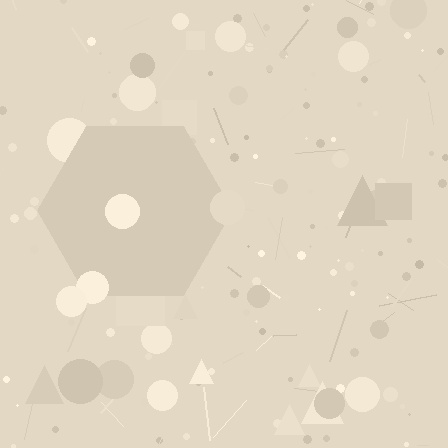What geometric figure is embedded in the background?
A hexagon is embedded in the background.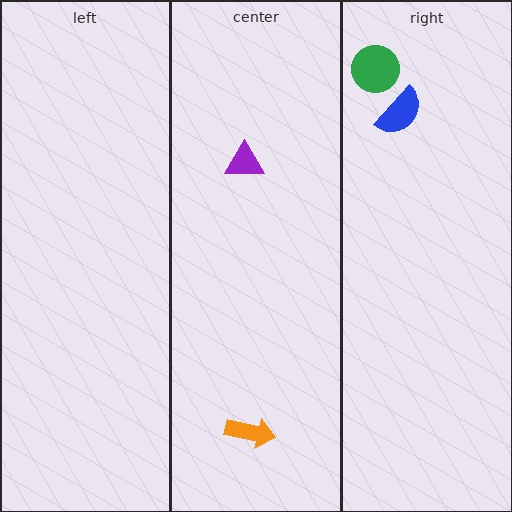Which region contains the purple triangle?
The center region.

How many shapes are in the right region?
2.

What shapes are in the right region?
The green circle, the blue semicircle.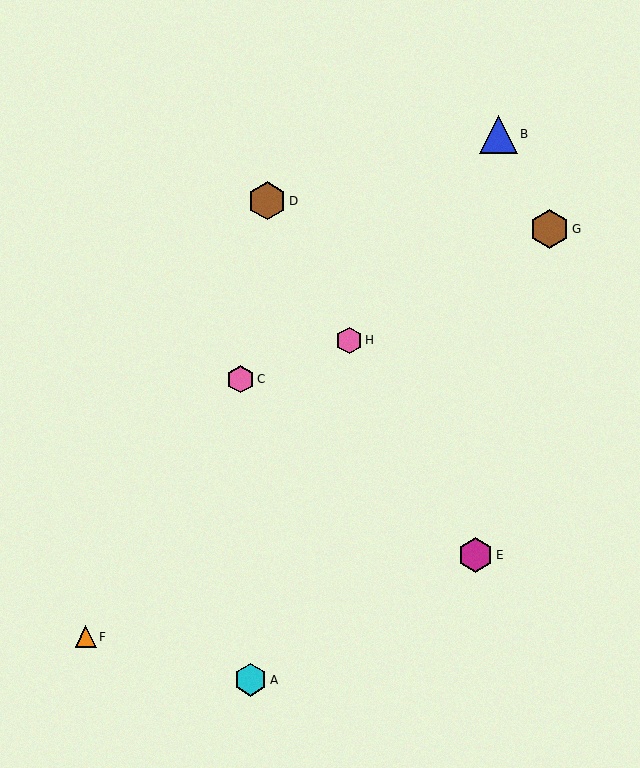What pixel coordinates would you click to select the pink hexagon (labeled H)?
Click at (349, 340) to select the pink hexagon H.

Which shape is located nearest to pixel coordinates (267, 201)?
The brown hexagon (labeled D) at (267, 201) is nearest to that location.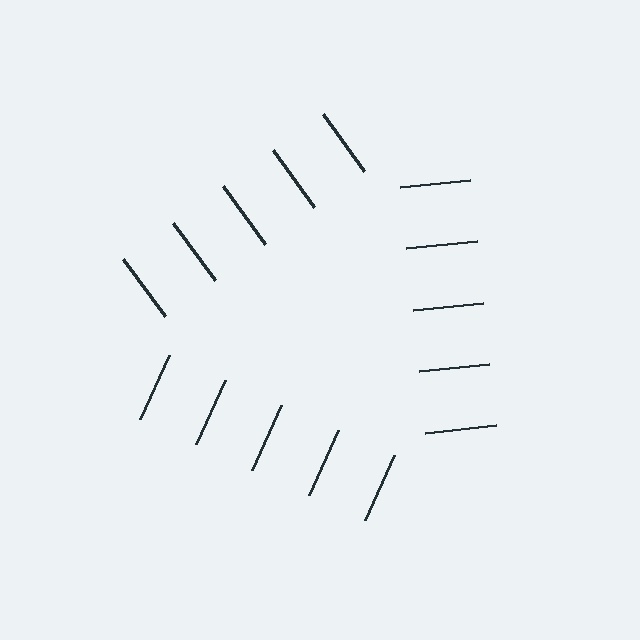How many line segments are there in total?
15 — 5 along each of the 3 edges.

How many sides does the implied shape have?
3 sides — the line-ends trace a triangle.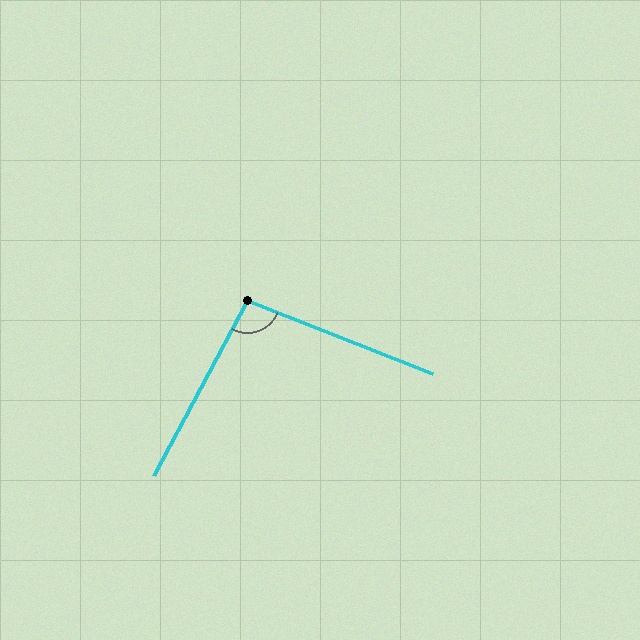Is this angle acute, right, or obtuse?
It is obtuse.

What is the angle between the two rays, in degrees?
Approximately 96 degrees.